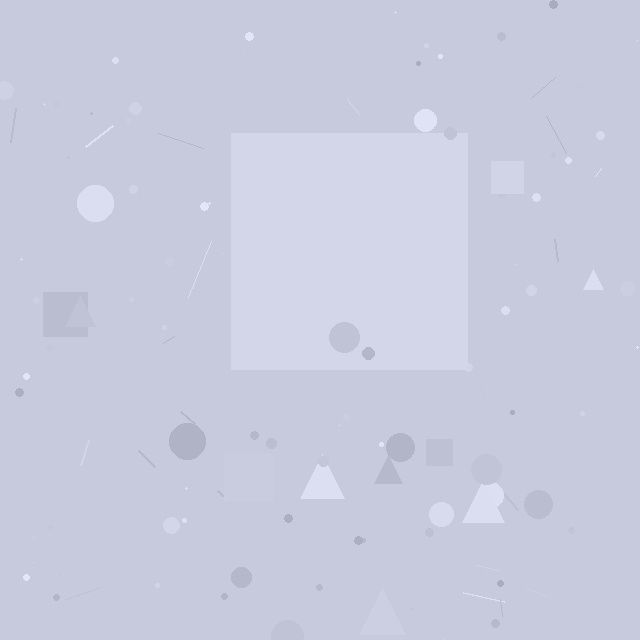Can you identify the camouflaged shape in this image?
The camouflaged shape is a square.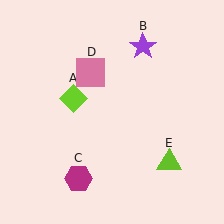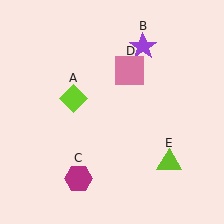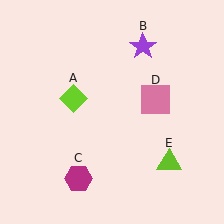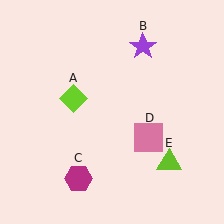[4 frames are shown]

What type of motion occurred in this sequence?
The pink square (object D) rotated clockwise around the center of the scene.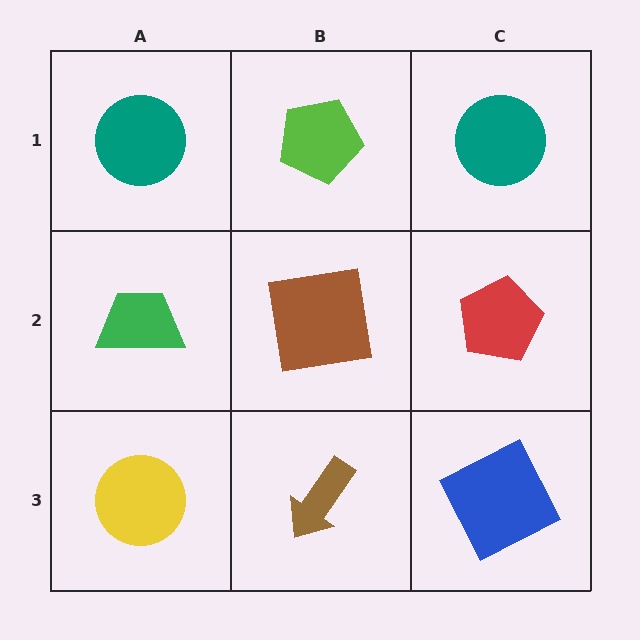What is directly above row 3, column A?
A green trapezoid.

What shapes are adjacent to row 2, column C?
A teal circle (row 1, column C), a blue square (row 3, column C), a brown square (row 2, column B).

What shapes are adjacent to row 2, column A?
A teal circle (row 1, column A), a yellow circle (row 3, column A), a brown square (row 2, column B).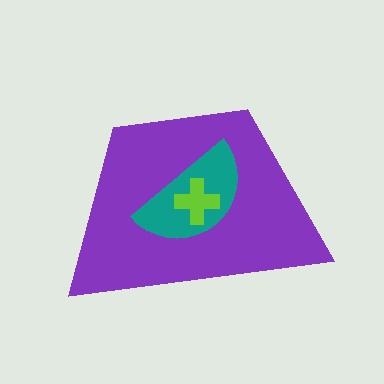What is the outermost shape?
The purple trapezoid.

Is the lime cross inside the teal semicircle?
Yes.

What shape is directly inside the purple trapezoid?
The teal semicircle.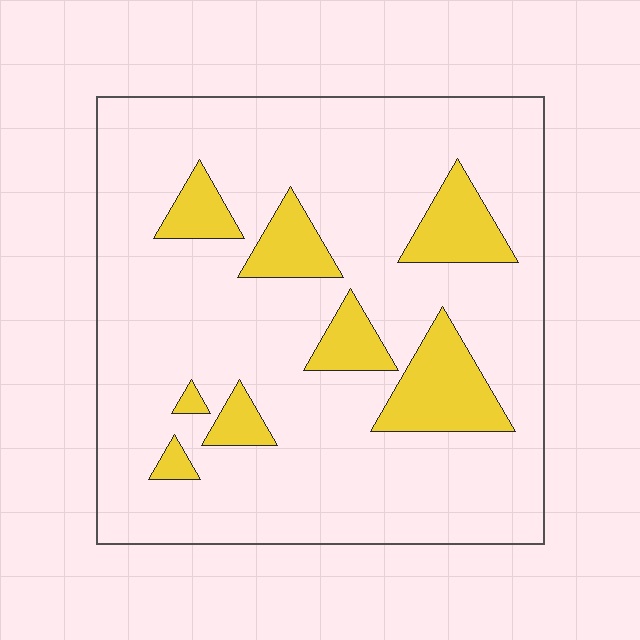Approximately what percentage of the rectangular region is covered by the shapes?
Approximately 15%.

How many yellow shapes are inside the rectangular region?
8.